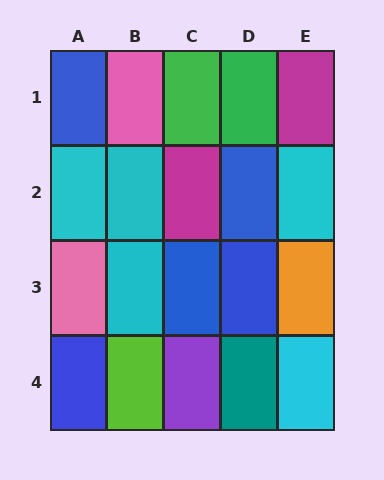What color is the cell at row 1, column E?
Magenta.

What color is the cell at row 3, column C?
Blue.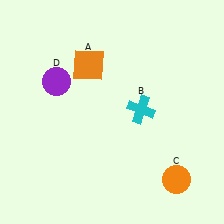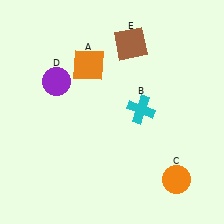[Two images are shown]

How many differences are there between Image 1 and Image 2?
There is 1 difference between the two images.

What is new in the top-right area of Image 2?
A brown square (E) was added in the top-right area of Image 2.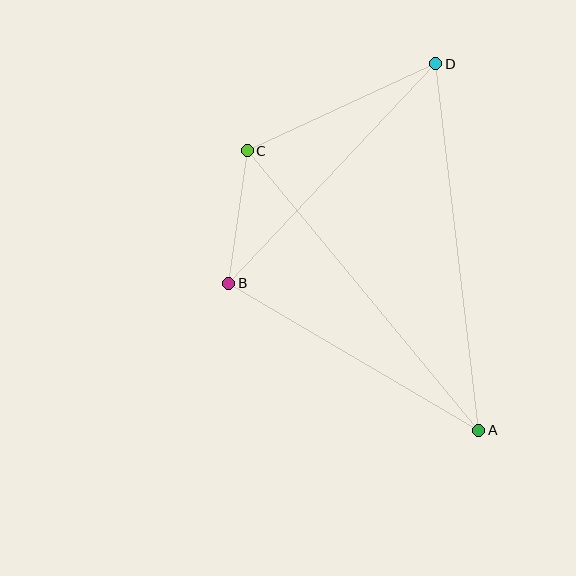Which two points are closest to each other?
Points B and C are closest to each other.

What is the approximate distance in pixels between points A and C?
The distance between A and C is approximately 363 pixels.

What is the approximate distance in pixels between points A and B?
The distance between A and B is approximately 290 pixels.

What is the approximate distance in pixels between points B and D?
The distance between B and D is approximately 302 pixels.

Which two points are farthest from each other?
Points A and D are farthest from each other.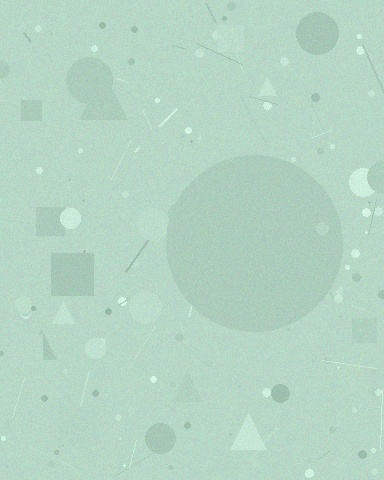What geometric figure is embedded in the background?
A circle is embedded in the background.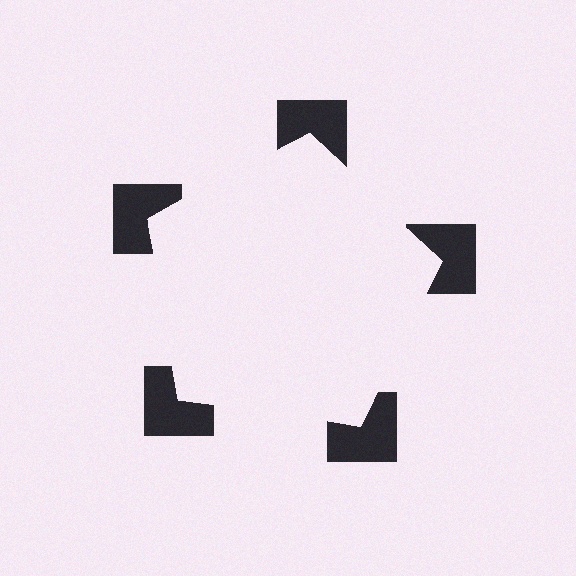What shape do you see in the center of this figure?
An illusory pentagon — its edges are inferred from the aligned wedge cuts in the notched squares, not physically drawn.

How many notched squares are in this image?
There are 5 — one at each vertex of the illusory pentagon.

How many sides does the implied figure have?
5 sides.